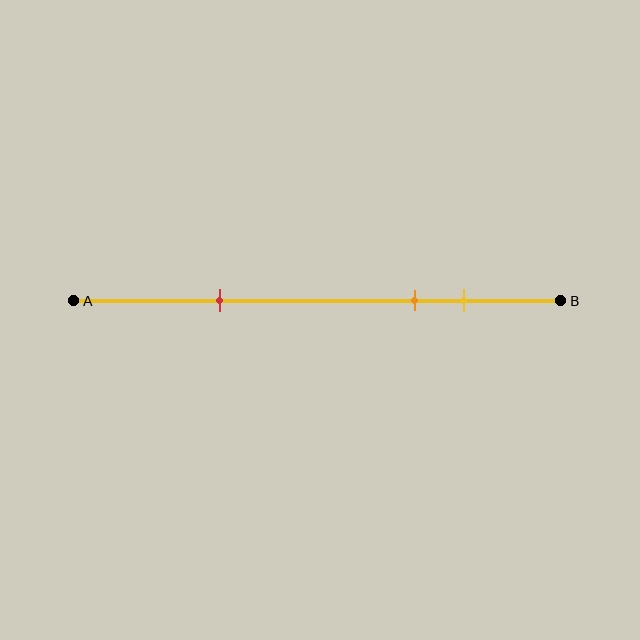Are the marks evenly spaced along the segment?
No, the marks are not evenly spaced.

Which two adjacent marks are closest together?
The orange and yellow marks are the closest adjacent pair.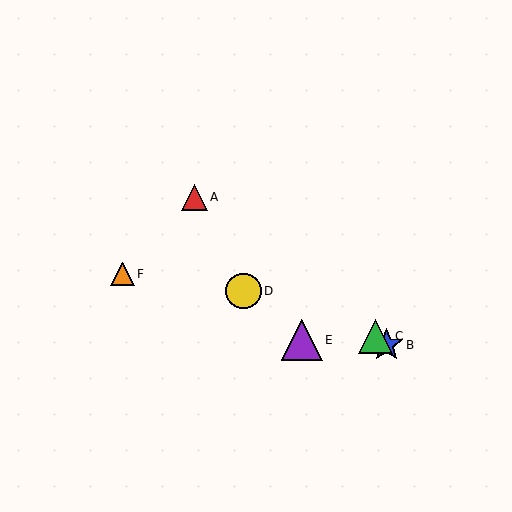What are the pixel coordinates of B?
Object B is at (387, 345).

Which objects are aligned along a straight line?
Objects A, B, C are aligned along a straight line.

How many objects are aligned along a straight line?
3 objects (A, B, C) are aligned along a straight line.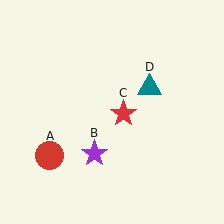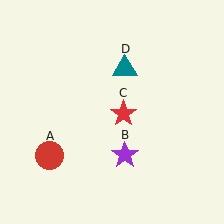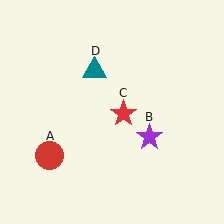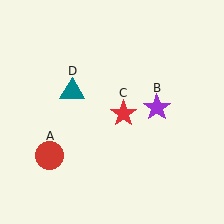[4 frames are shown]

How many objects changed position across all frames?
2 objects changed position: purple star (object B), teal triangle (object D).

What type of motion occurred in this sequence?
The purple star (object B), teal triangle (object D) rotated counterclockwise around the center of the scene.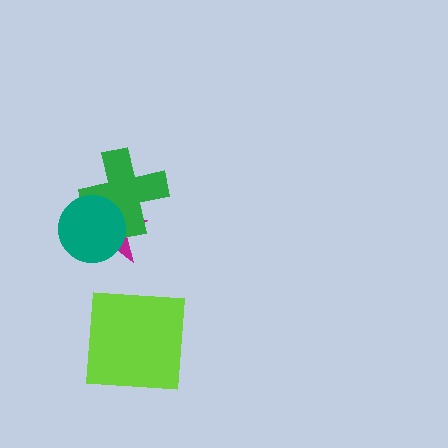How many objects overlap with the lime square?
0 objects overlap with the lime square.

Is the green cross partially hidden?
Yes, it is partially covered by another shape.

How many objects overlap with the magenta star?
2 objects overlap with the magenta star.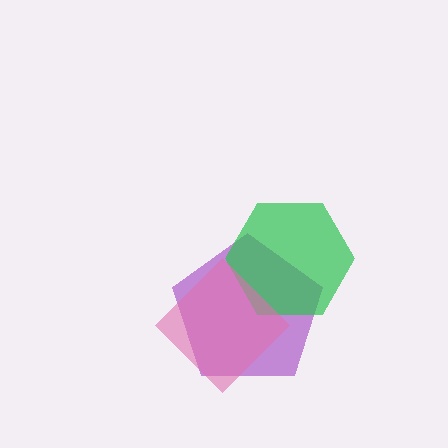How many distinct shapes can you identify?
There are 3 distinct shapes: a purple pentagon, a green hexagon, a pink diamond.